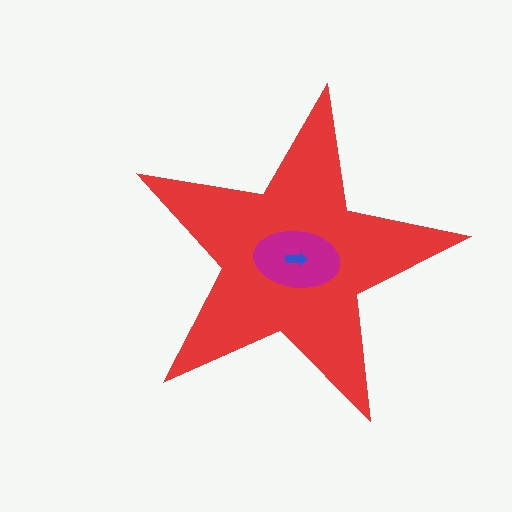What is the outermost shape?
The red star.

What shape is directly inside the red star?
The magenta ellipse.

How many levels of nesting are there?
3.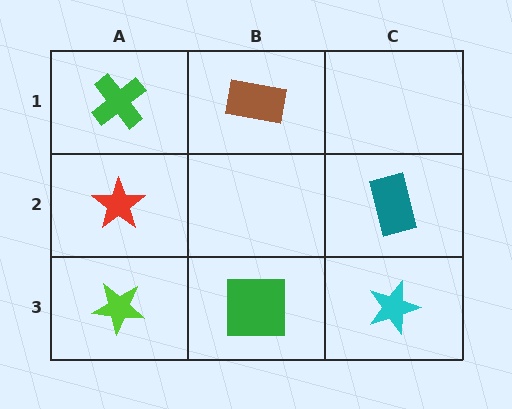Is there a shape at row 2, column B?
No, that cell is empty.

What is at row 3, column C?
A cyan star.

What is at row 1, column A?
A green cross.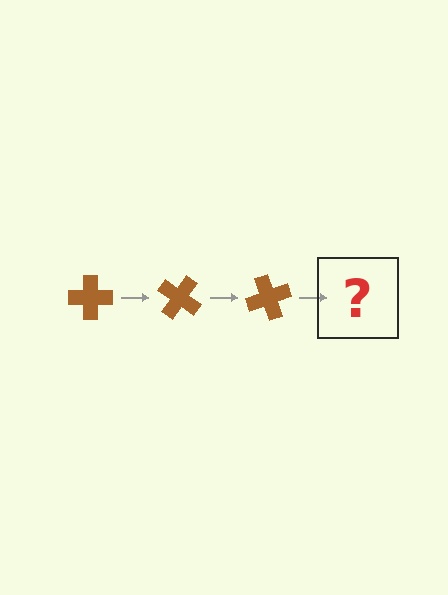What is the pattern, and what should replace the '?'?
The pattern is that the cross rotates 35 degrees each step. The '?' should be a brown cross rotated 105 degrees.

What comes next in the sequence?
The next element should be a brown cross rotated 105 degrees.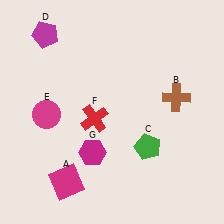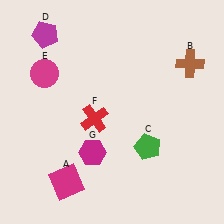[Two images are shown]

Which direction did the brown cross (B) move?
The brown cross (B) moved up.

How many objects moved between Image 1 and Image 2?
2 objects moved between the two images.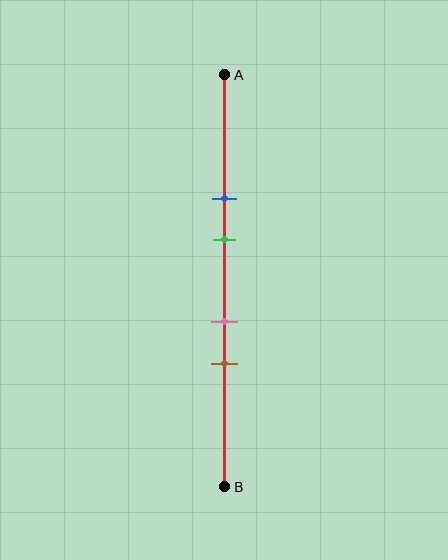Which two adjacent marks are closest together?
The pink and brown marks are the closest adjacent pair.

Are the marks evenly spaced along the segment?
No, the marks are not evenly spaced.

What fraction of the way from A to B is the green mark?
The green mark is approximately 40% (0.4) of the way from A to B.